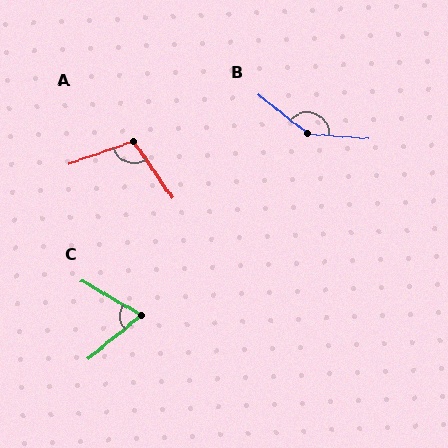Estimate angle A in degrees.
Approximately 106 degrees.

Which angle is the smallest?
C, at approximately 70 degrees.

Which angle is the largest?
B, at approximately 146 degrees.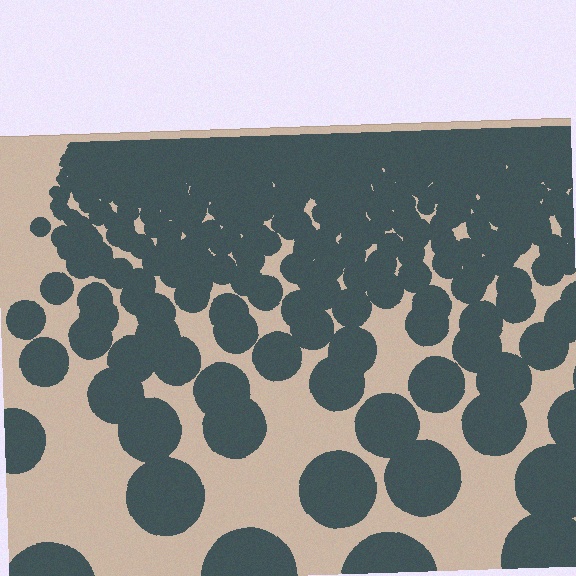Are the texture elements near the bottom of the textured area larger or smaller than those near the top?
Larger. Near the bottom, elements are closer to the viewer and appear at a bigger on-screen size.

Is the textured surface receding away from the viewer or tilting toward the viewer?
The surface is receding away from the viewer. Texture elements get smaller and denser toward the top.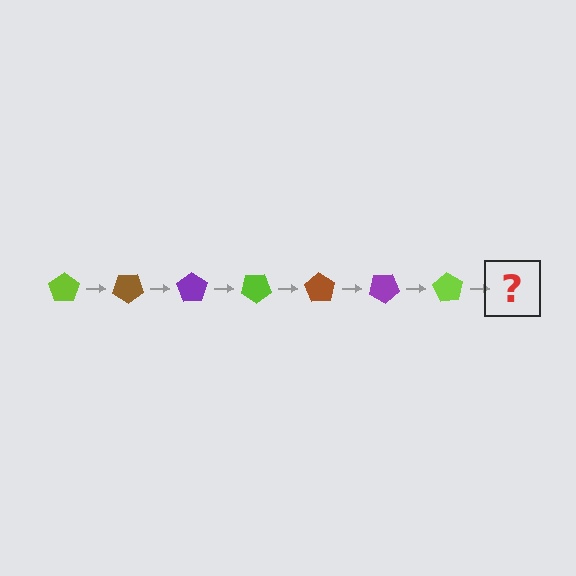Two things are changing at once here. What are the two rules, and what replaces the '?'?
The two rules are that it rotates 35 degrees each step and the color cycles through lime, brown, and purple. The '?' should be a brown pentagon, rotated 245 degrees from the start.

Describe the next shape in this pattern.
It should be a brown pentagon, rotated 245 degrees from the start.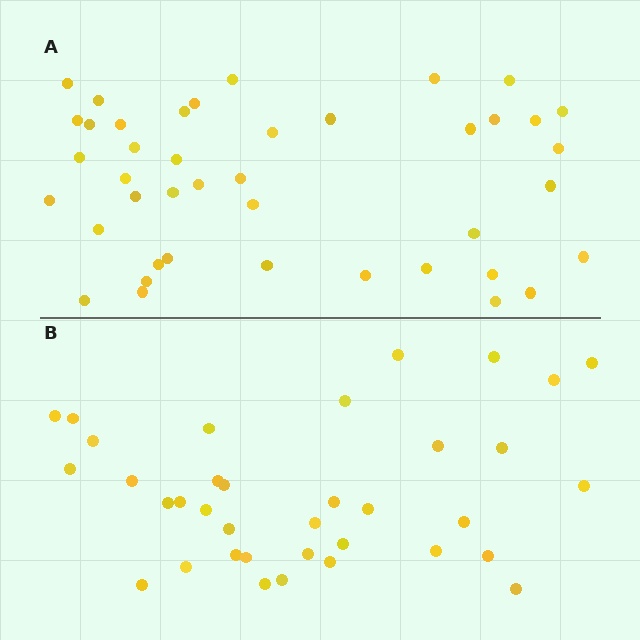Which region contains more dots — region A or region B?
Region A (the top region) has more dots.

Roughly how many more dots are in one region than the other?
Region A has about 6 more dots than region B.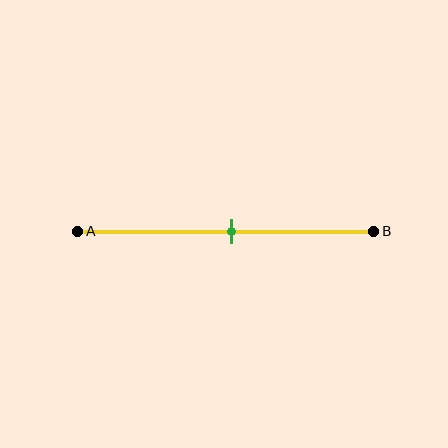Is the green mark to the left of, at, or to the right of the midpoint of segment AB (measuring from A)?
The green mark is approximately at the midpoint of segment AB.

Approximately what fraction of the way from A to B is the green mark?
The green mark is approximately 50% of the way from A to B.